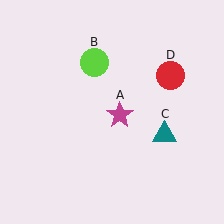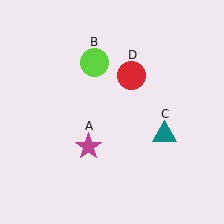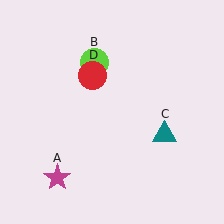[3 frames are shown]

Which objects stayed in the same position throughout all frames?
Lime circle (object B) and teal triangle (object C) remained stationary.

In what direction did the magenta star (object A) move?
The magenta star (object A) moved down and to the left.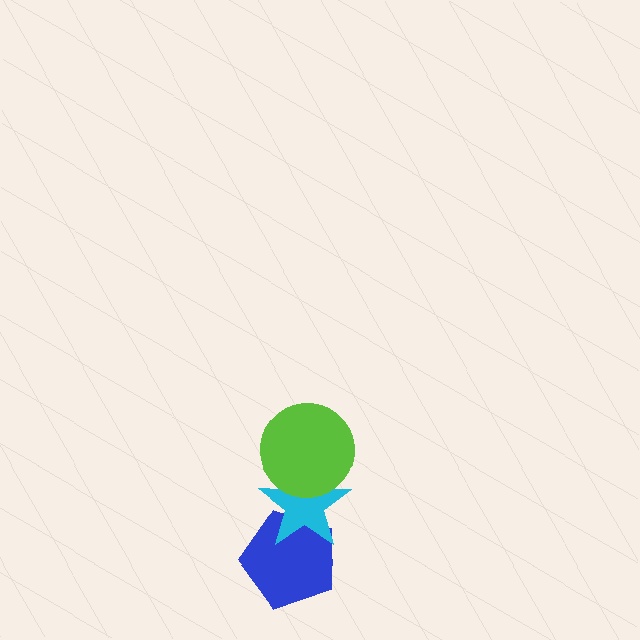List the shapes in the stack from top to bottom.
From top to bottom: the lime circle, the cyan star, the blue pentagon.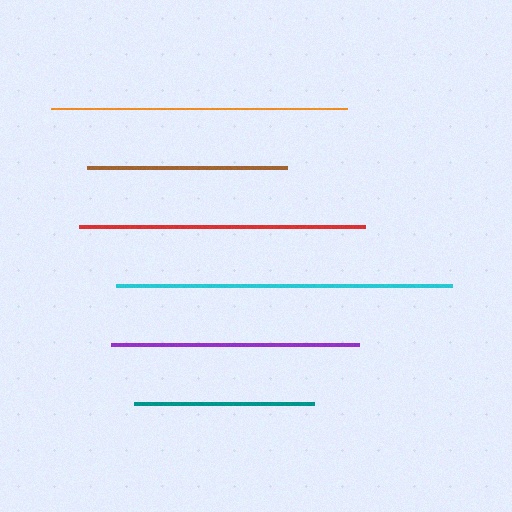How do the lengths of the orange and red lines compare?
The orange and red lines are approximately the same length.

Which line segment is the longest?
The cyan line is the longest at approximately 336 pixels.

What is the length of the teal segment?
The teal segment is approximately 180 pixels long.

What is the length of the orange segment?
The orange segment is approximately 296 pixels long.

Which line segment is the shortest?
The teal line is the shortest at approximately 180 pixels.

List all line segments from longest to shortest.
From longest to shortest: cyan, orange, red, purple, brown, teal.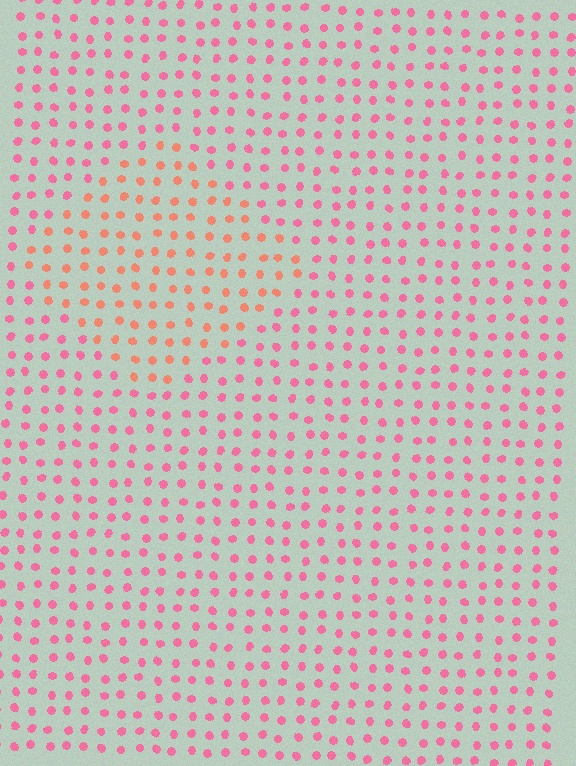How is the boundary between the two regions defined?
The boundary is defined purely by a slight shift in hue (about 33 degrees). Spacing, size, and orientation are identical on both sides.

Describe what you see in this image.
The image is filled with small pink elements in a uniform arrangement. A diamond-shaped region is visible where the elements are tinted to a slightly different hue, forming a subtle color boundary.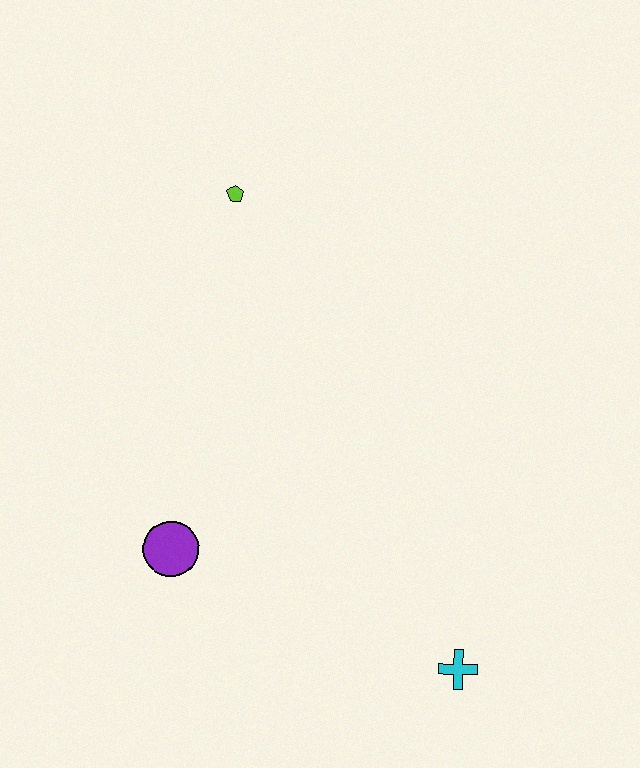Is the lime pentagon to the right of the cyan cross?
No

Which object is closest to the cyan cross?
The purple circle is closest to the cyan cross.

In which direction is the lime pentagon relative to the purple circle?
The lime pentagon is above the purple circle.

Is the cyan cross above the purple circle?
No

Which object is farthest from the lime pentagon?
The cyan cross is farthest from the lime pentagon.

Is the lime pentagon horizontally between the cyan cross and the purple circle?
Yes